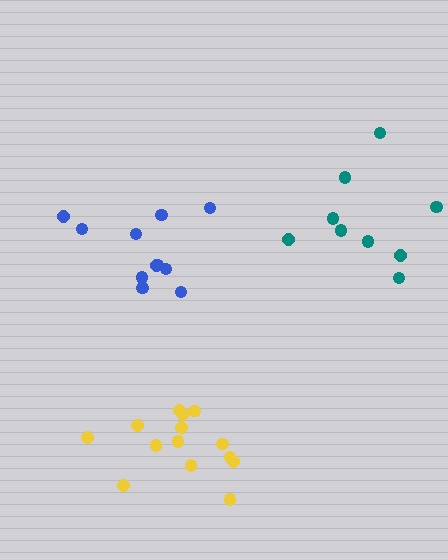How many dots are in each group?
Group 1: 9 dots, Group 2: 14 dots, Group 3: 11 dots (34 total).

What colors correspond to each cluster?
The clusters are colored: teal, yellow, blue.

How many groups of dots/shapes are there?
There are 3 groups.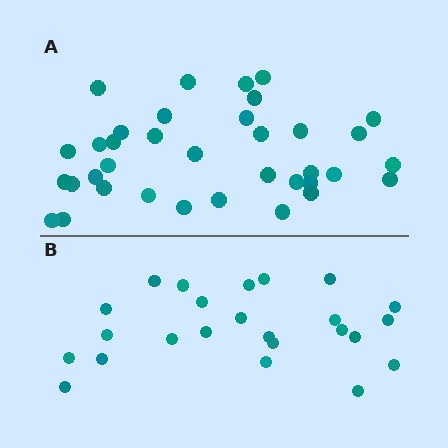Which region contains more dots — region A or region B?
Region A (the top region) has more dots.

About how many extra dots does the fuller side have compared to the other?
Region A has roughly 12 or so more dots than region B.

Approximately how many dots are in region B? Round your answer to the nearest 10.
About 20 dots. (The exact count is 24, which rounds to 20.)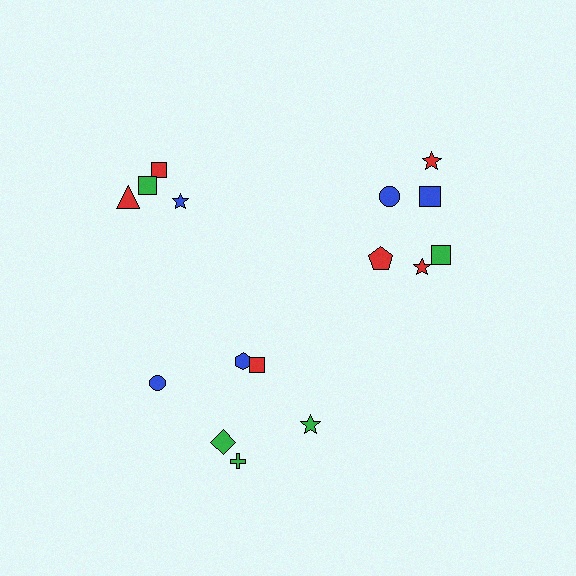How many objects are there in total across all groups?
There are 16 objects.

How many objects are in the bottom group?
There are 6 objects.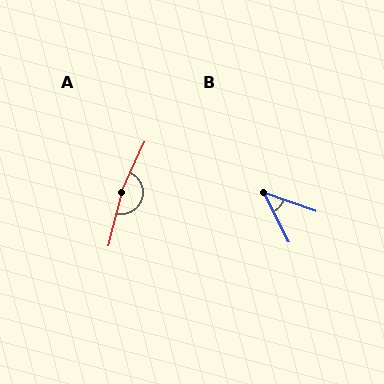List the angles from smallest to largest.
B (43°), A (169°).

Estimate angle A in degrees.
Approximately 169 degrees.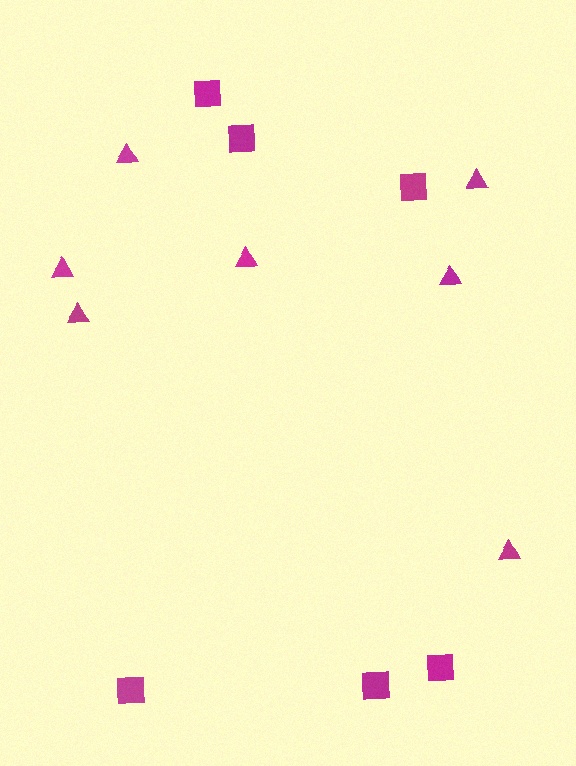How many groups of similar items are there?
There are 2 groups: one group of triangles (7) and one group of squares (6).